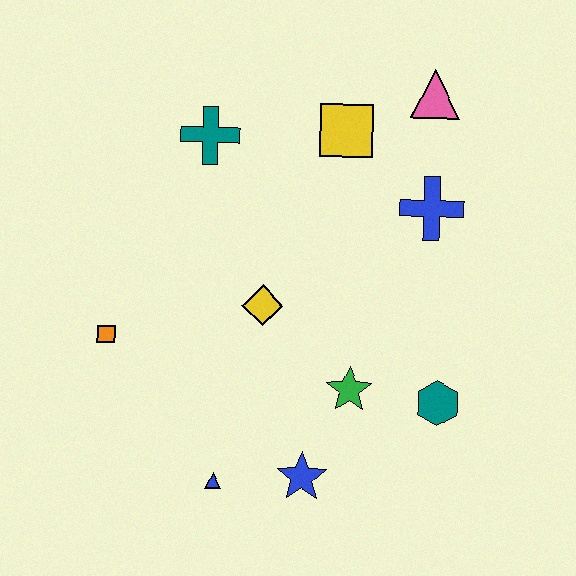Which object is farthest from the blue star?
The pink triangle is farthest from the blue star.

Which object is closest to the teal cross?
The yellow square is closest to the teal cross.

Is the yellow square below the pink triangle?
Yes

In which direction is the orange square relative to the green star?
The orange square is to the left of the green star.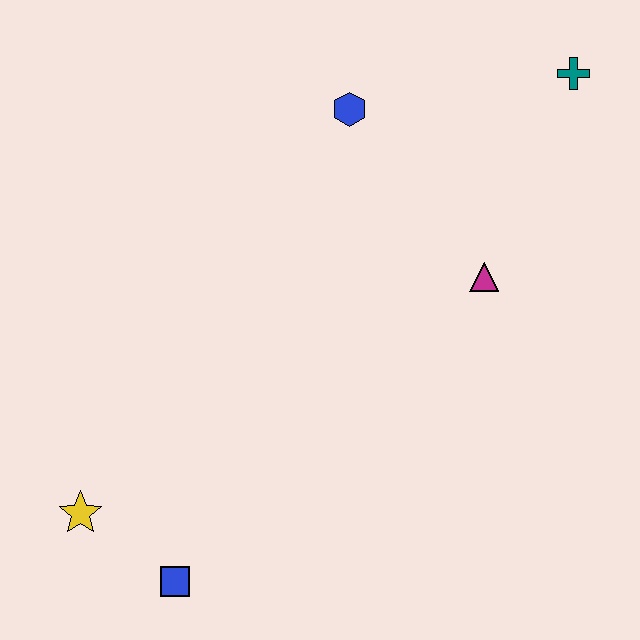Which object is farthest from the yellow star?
The teal cross is farthest from the yellow star.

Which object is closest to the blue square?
The yellow star is closest to the blue square.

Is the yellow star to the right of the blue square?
No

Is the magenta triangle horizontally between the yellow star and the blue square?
No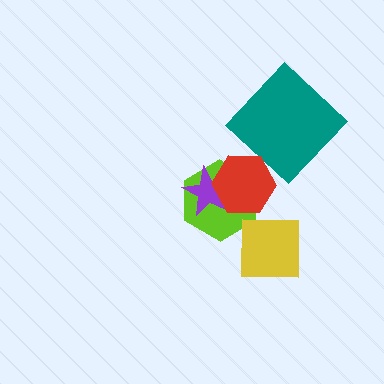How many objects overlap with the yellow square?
0 objects overlap with the yellow square.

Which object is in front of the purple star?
The red hexagon is in front of the purple star.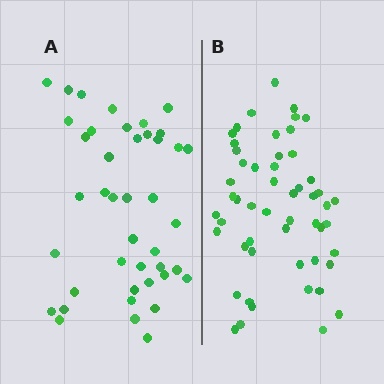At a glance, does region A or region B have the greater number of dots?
Region B (the right region) has more dots.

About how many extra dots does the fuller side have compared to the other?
Region B has roughly 12 or so more dots than region A.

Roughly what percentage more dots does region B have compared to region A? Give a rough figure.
About 25% more.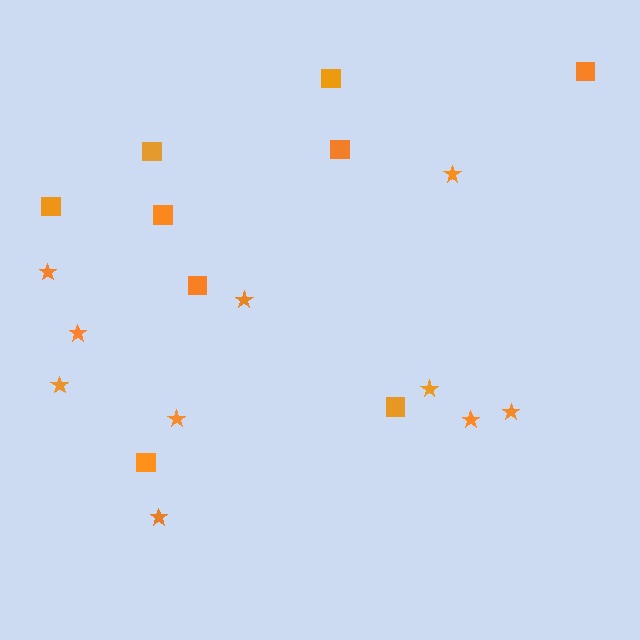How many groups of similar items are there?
There are 2 groups: one group of stars (10) and one group of squares (9).